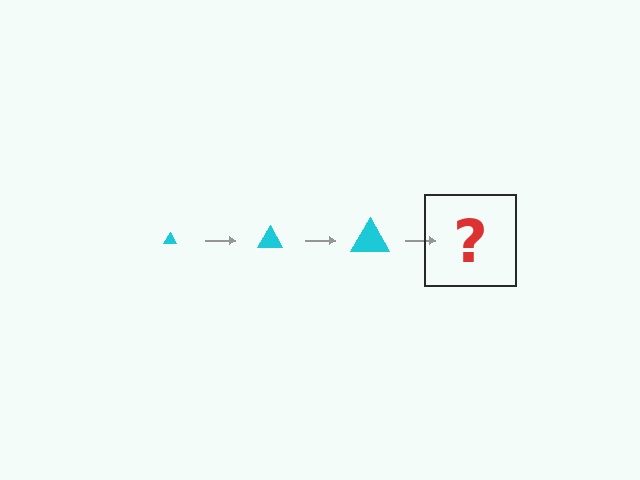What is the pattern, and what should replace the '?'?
The pattern is that the triangle gets progressively larger each step. The '?' should be a cyan triangle, larger than the previous one.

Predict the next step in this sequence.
The next step is a cyan triangle, larger than the previous one.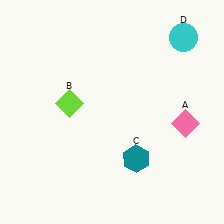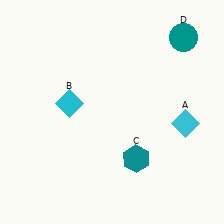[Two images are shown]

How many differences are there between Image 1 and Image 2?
There are 3 differences between the two images.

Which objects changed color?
A changed from pink to cyan. B changed from lime to cyan. D changed from cyan to teal.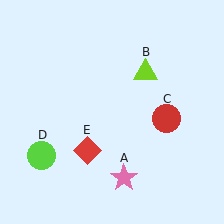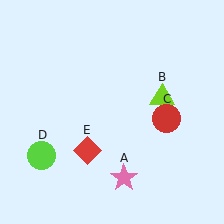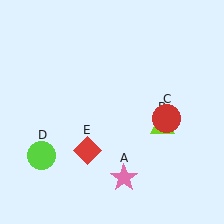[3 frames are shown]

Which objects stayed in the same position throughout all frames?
Pink star (object A) and red circle (object C) and lime circle (object D) and red diamond (object E) remained stationary.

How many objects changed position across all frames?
1 object changed position: lime triangle (object B).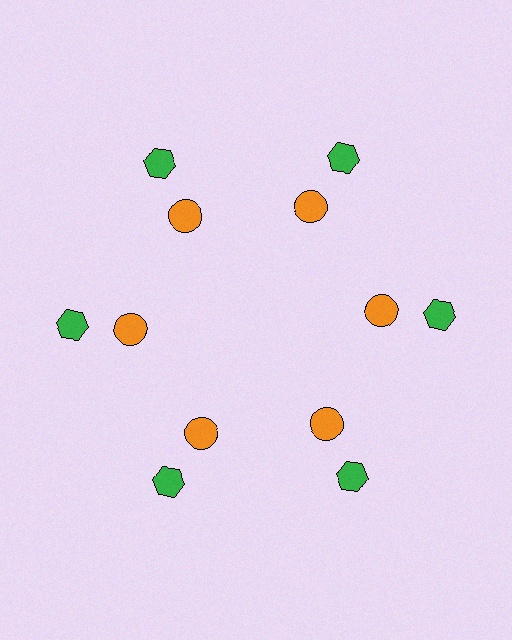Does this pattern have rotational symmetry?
Yes, this pattern has 6-fold rotational symmetry. It looks the same after rotating 60 degrees around the center.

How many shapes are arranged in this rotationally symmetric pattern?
There are 12 shapes, arranged in 6 groups of 2.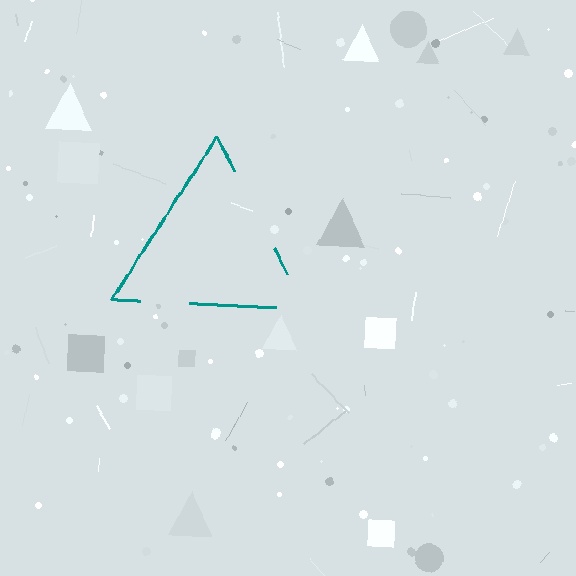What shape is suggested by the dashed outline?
The dashed outline suggests a triangle.